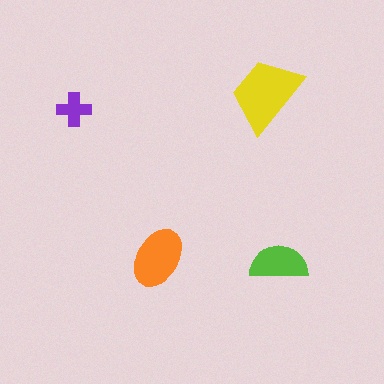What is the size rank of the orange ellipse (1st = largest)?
2nd.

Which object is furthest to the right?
The lime semicircle is rightmost.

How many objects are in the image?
There are 4 objects in the image.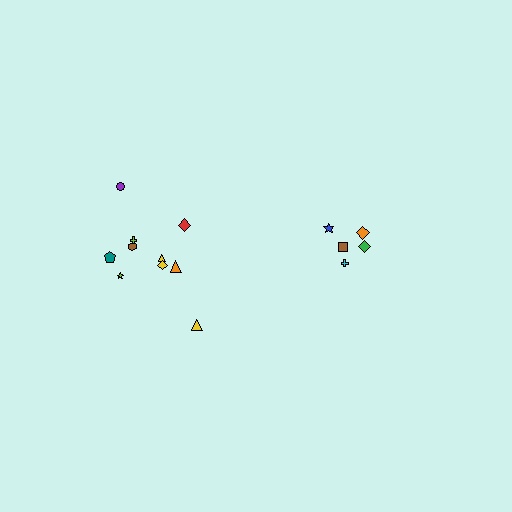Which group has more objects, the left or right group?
The left group.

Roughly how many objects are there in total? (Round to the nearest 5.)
Roughly 15 objects in total.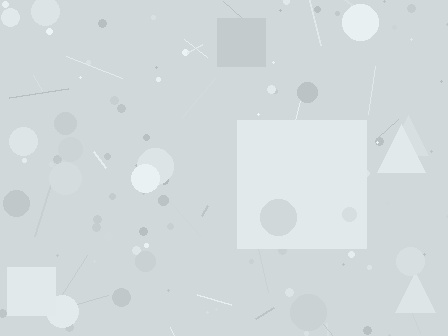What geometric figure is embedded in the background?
A square is embedded in the background.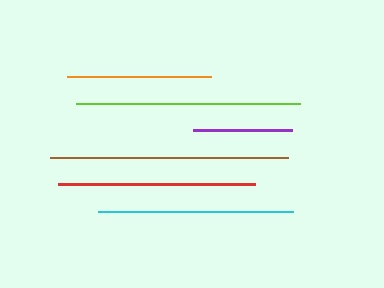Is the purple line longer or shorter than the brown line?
The brown line is longer than the purple line.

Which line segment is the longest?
The brown line is the longest at approximately 238 pixels.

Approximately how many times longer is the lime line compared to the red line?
The lime line is approximately 1.1 times the length of the red line.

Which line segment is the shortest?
The purple line is the shortest at approximately 99 pixels.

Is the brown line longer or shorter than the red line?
The brown line is longer than the red line.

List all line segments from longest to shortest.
From longest to shortest: brown, lime, red, cyan, orange, purple.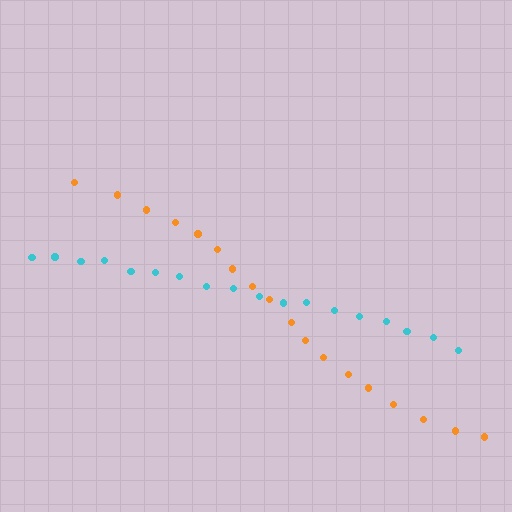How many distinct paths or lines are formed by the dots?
There are 2 distinct paths.